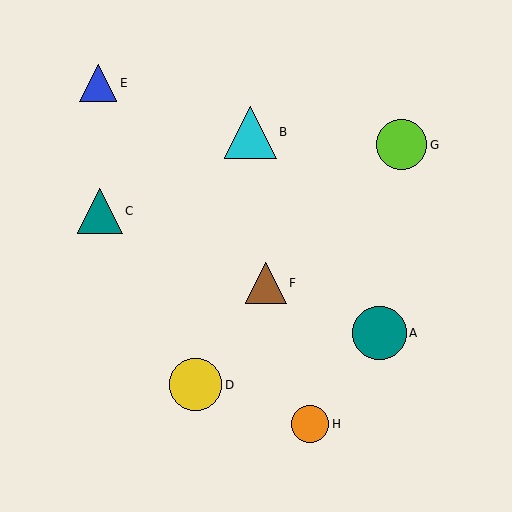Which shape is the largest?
The teal circle (labeled A) is the largest.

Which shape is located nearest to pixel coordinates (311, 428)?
The orange circle (labeled H) at (310, 424) is nearest to that location.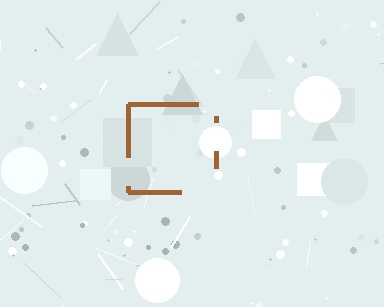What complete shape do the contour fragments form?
The contour fragments form a square.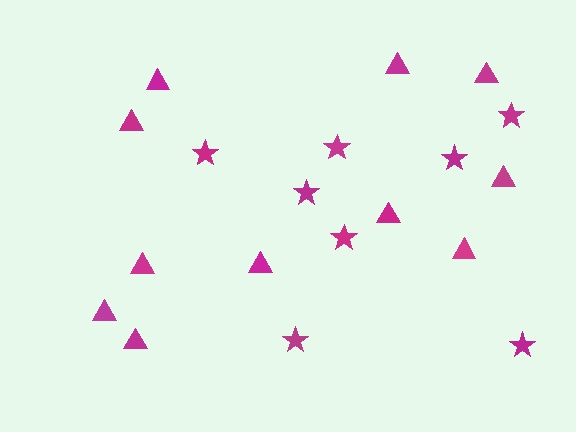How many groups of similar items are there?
There are 2 groups: one group of stars (8) and one group of triangles (11).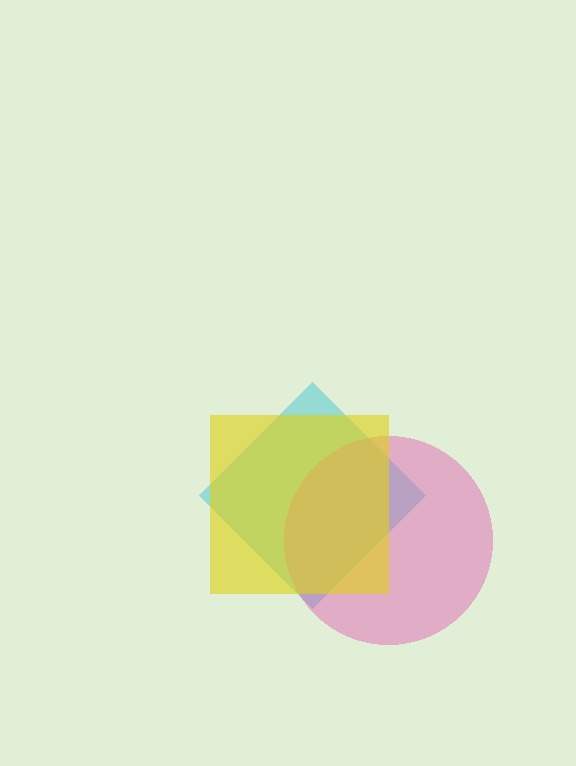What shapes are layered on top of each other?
The layered shapes are: a cyan diamond, a pink circle, a yellow square.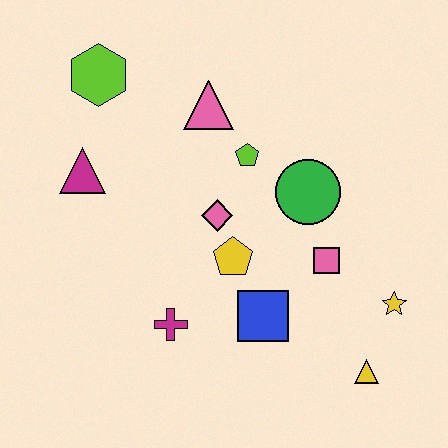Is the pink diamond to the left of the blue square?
Yes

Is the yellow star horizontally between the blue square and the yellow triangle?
No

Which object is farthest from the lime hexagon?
The yellow triangle is farthest from the lime hexagon.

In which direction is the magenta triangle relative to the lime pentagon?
The magenta triangle is to the left of the lime pentagon.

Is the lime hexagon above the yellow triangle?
Yes